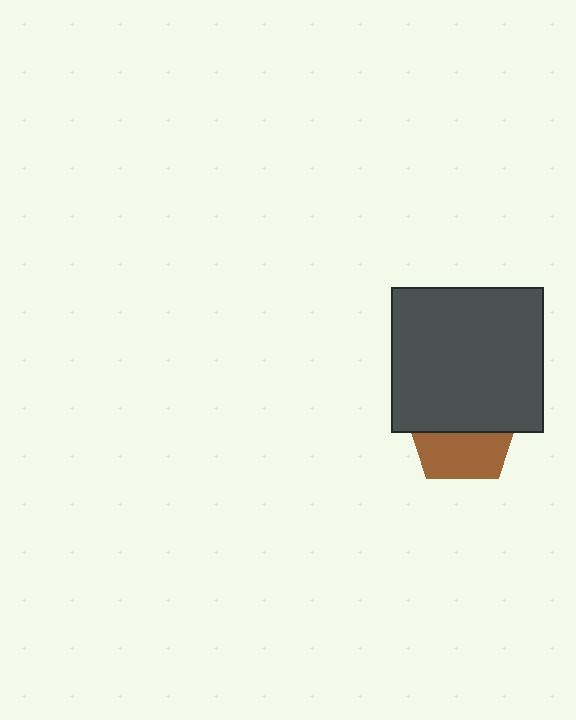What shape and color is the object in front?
The object in front is a dark gray rectangle.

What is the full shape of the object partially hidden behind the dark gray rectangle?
The partially hidden object is a brown pentagon.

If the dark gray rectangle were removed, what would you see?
You would see the complete brown pentagon.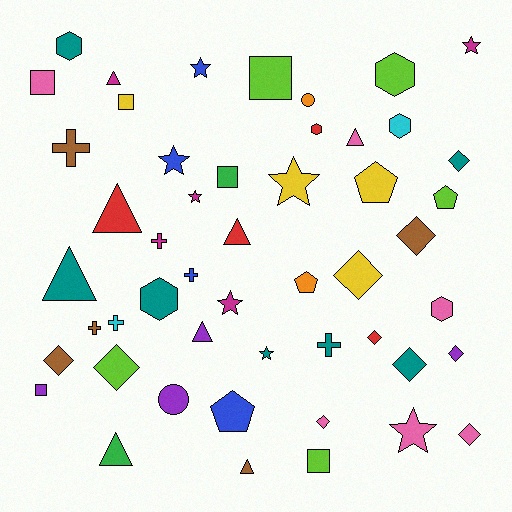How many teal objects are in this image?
There are 7 teal objects.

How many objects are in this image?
There are 50 objects.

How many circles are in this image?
There are 2 circles.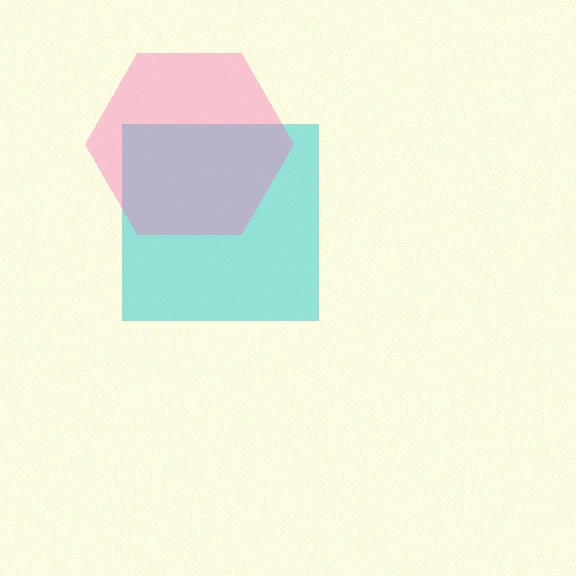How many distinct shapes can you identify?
There are 2 distinct shapes: a cyan square, a pink hexagon.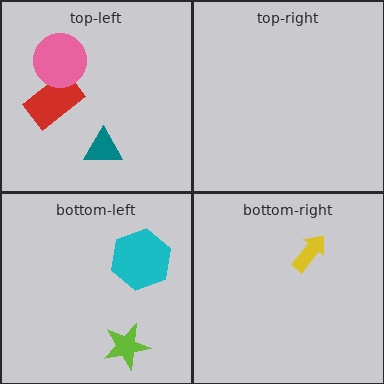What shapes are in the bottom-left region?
The cyan hexagon, the lime star.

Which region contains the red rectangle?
The top-left region.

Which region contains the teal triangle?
The top-left region.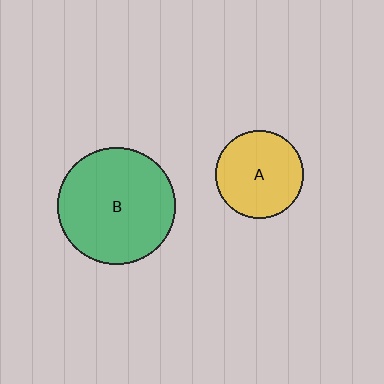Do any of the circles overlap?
No, none of the circles overlap.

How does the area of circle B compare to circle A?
Approximately 1.8 times.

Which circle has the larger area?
Circle B (green).